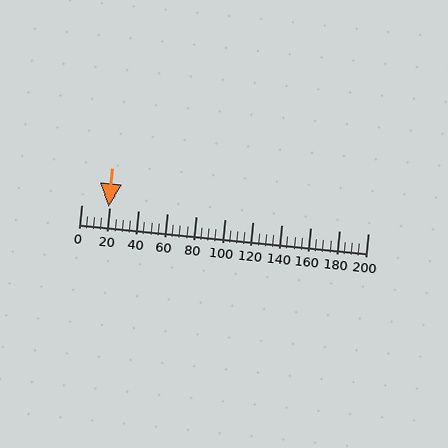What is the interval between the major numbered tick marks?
The major tick marks are spaced 20 units apart.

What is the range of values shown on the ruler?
The ruler shows values from 0 to 200.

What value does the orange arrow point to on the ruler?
The orange arrow points to approximately 19.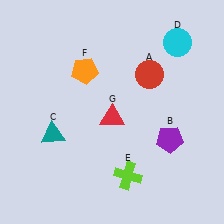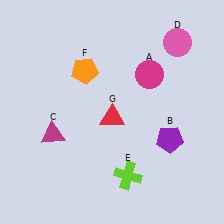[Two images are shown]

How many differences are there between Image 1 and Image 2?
There are 3 differences between the two images.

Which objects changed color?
A changed from red to magenta. C changed from teal to magenta. D changed from cyan to pink.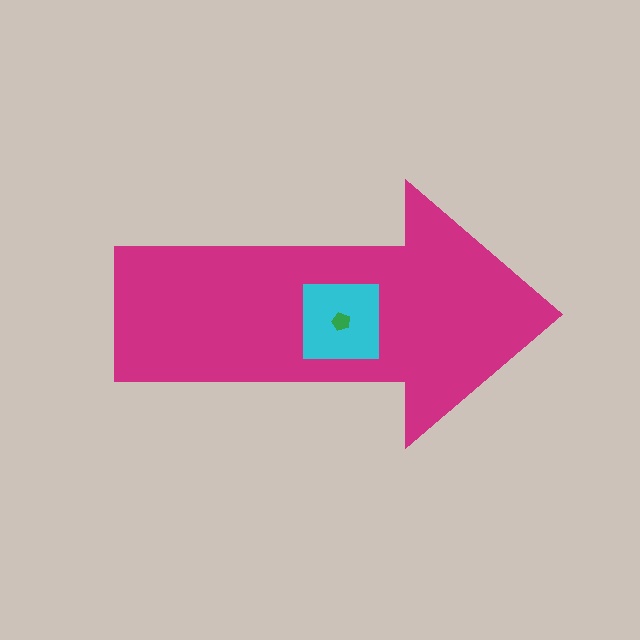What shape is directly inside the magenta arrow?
The cyan square.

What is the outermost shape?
The magenta arrow.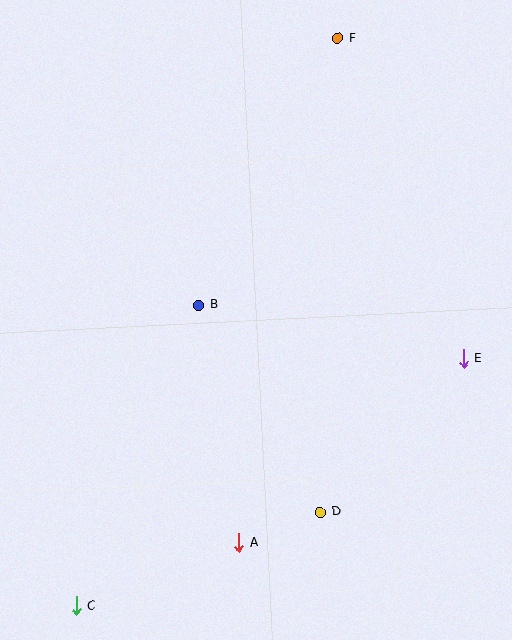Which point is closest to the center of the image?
Point B at (199, 305) is closest to the center.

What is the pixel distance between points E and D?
The distance between E and D is 210 pixels.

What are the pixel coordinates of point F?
Point F is at (338, 38).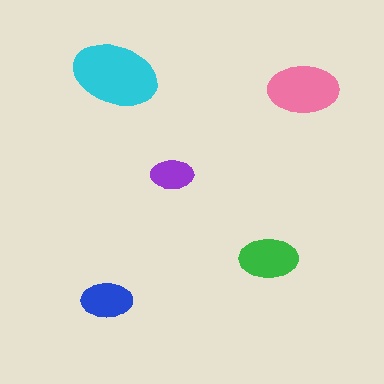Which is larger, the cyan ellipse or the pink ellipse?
The cyan one.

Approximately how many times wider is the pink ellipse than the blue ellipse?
About 1.5 times wider.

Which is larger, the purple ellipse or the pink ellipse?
The pink one.